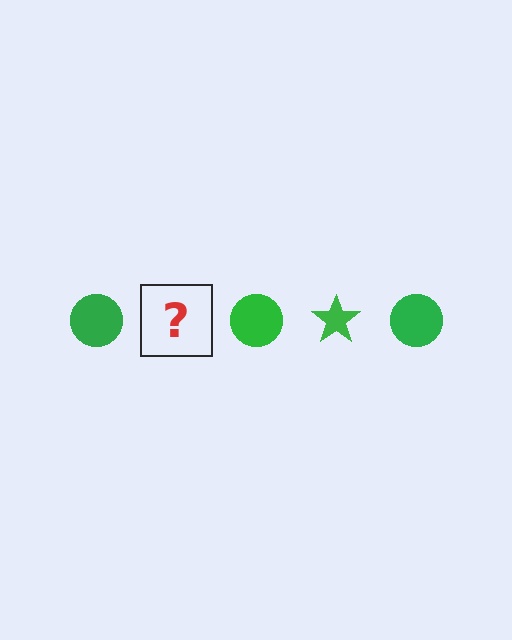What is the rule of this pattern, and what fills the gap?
The rule is that the pattern cycles through circle, star shapes in green. The gap should be filled with a green star.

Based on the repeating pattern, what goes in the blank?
The blank should be a green star.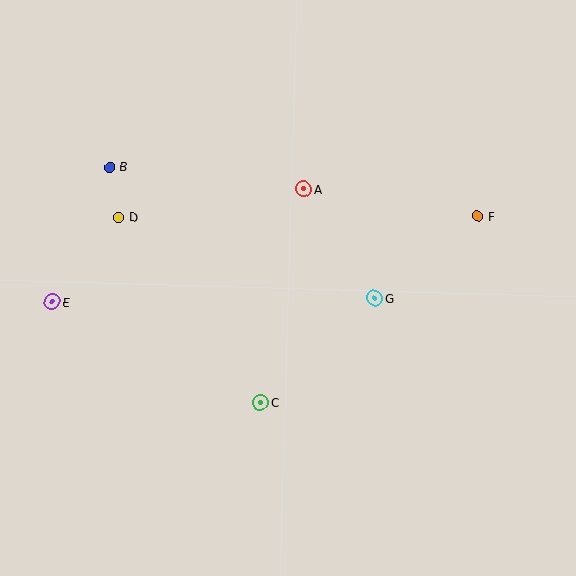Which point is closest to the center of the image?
Point G at (375, 298) is closest to the center.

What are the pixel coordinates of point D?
Point D is at (119, 217).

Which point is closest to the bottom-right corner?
Point G is closest to the bottom-right corner.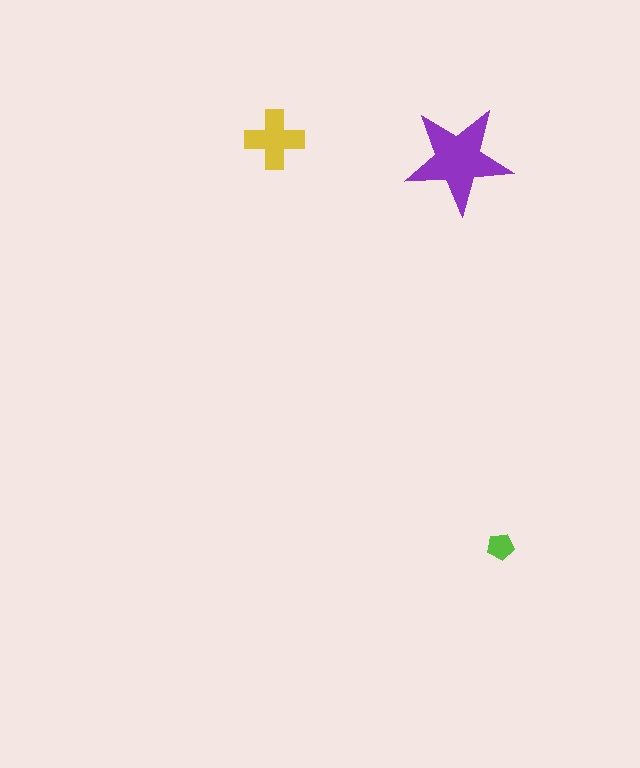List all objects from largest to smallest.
The purple star, the yellow cross, the lime pentagon.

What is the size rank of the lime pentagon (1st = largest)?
3rd.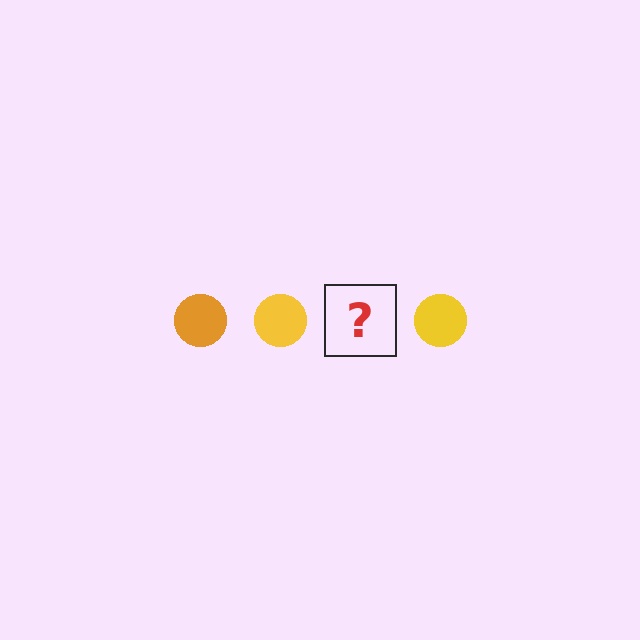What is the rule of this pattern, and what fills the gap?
The rule is that the pattern cycles through orange, yellow circles. The gap should be filled with an orange circle.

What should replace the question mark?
The question mark should be replaced with an orange circle.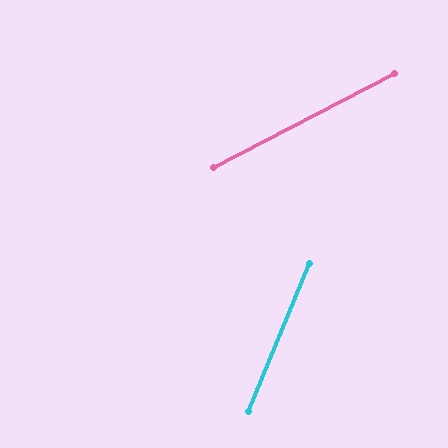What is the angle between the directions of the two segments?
Approximately 40 degrees.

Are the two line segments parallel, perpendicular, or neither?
Neither parallel nor perpendicular — they differ by about 40°.